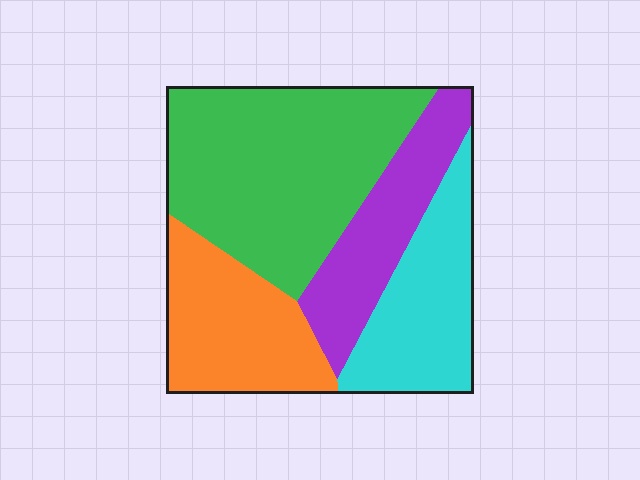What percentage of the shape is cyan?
Cyan takes up between a sixth and a third of the shape.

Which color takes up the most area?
Green, at roughly 40%.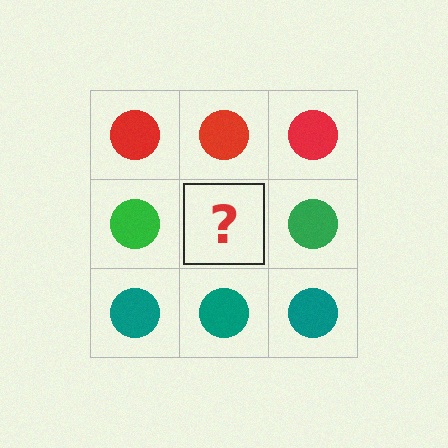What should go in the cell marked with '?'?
The missing cell should contain a green circle.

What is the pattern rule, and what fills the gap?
The rule is that each row has a consistent color. The gap should be filled with a green circle.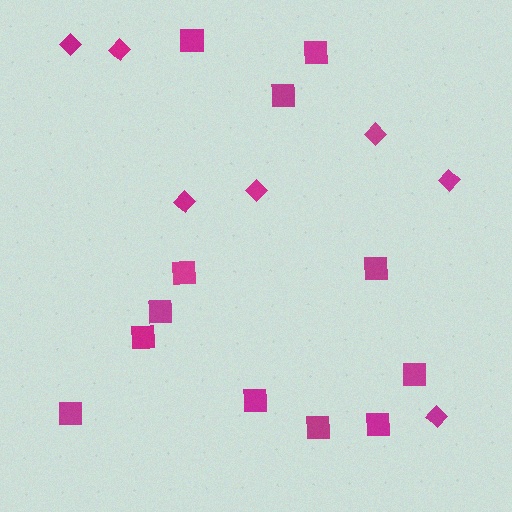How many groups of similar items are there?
There are 2 groups: one group of diamonds (7) and one group of squares (12).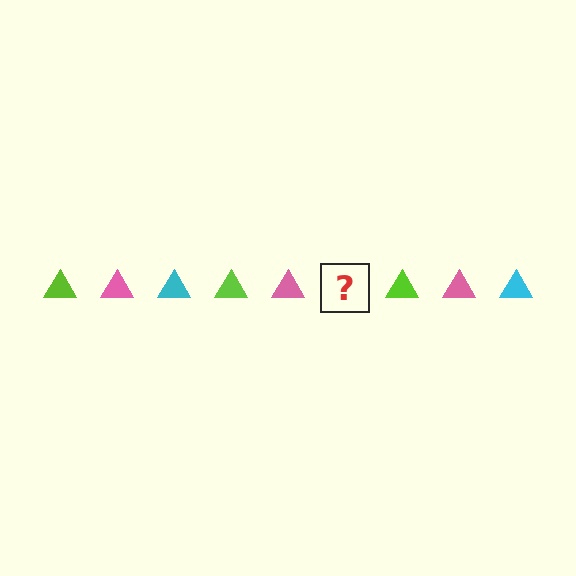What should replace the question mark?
The question mark should be replaced with a cyan triangle.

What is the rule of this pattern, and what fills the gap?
The rule is that the pattern cycles through lime, pink, cyan triangles. The gap should be filled with a cyan triangle.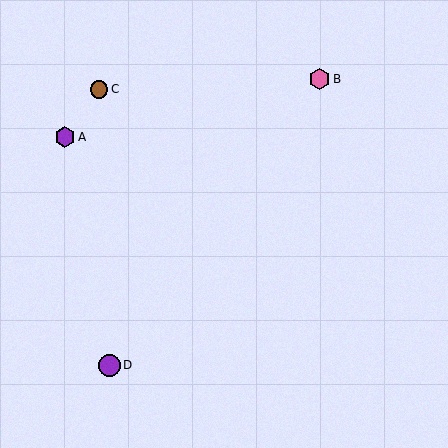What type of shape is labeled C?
Shape C is a brown circle.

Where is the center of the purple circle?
The center of the purple circle is at (109, 365).